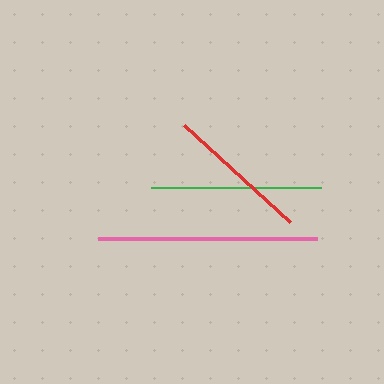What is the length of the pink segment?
The pink segment is approximately 219 pixels long.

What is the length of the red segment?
The red segment is approximately 144 pixels long.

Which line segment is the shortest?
The red line is the shortest at approximately 144 pixels.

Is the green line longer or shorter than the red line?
The green line is longer than the red line.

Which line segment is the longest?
The pink line is the longest at approximately 219 pixels.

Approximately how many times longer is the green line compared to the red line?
The green line is approximately 1.2 times the length of the red line.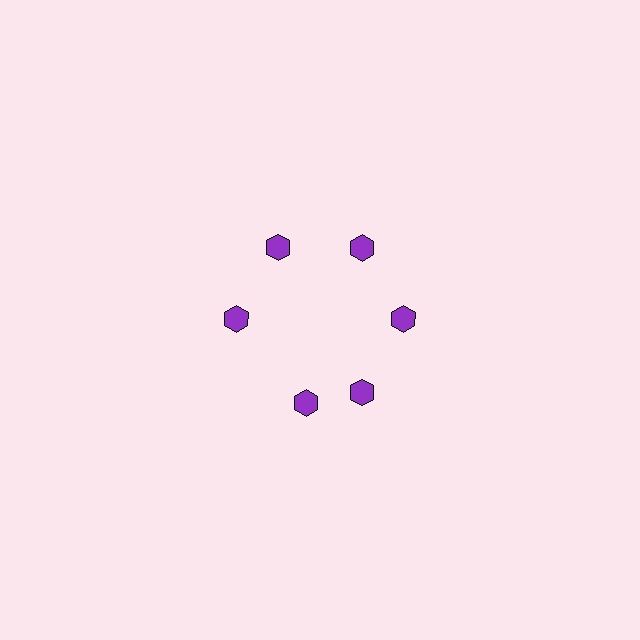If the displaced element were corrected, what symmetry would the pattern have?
It would have 6-fold rotational symmetry — the pattern would map onto itself every 60 degrees.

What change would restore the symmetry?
The symmetry would be restored by rotating it back into even spacing with its neighbors so that all 6 hexagons sit at equal angles and equal distance from the center.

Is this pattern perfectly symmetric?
No. The 6 purple hexagons are arranged in a ring, but one element near the 7 o'clock position is rotated out of alignment along the ring, breaking the 6-fold rotational symmetry.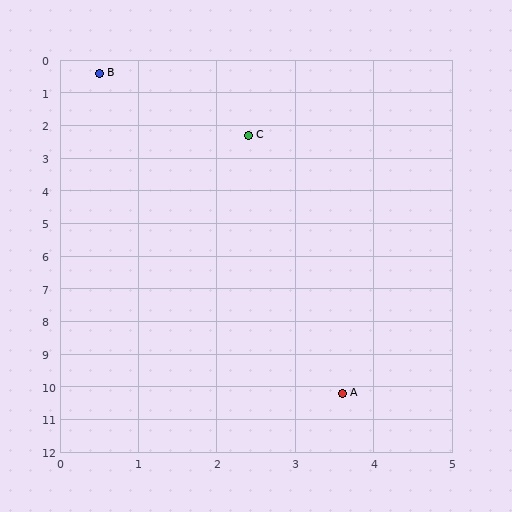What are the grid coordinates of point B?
Point B is at approximately (0.5, 0.4).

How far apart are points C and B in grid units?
Points C and B are about 2.7 grid units apart.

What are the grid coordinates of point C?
Point C is at approximately (2.4, 2.3).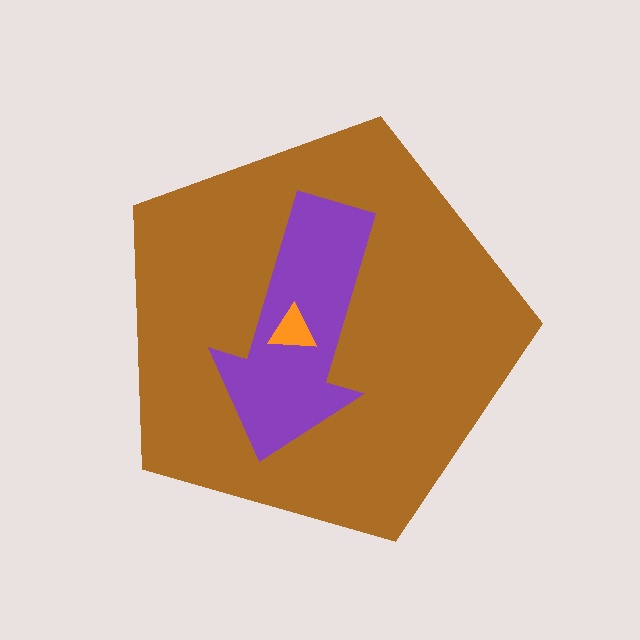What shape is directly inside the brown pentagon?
The purple arrow.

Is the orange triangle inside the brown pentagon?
Yes.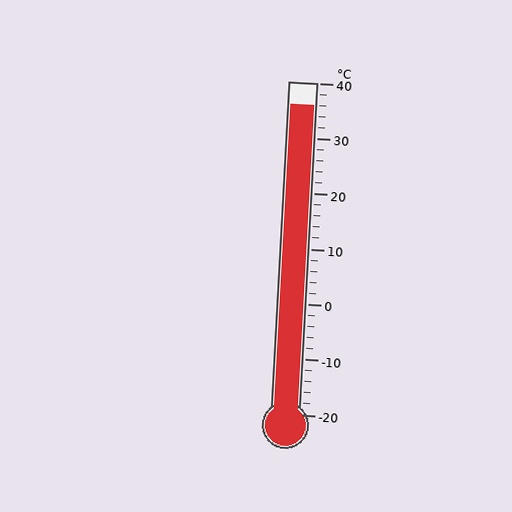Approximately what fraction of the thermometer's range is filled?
The thermometer is filled to approximately 95% of its range.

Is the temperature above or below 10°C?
The temperature is above 10°C.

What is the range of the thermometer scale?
The thermometer scale ranges from -20°C to 40°C.